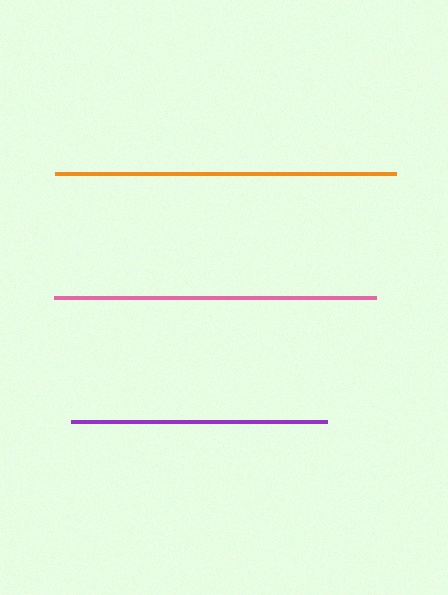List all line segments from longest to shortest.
From longest to shortest: orange, pink, purple.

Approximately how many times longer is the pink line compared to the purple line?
The pink line is approximately 1.3 times the length of the purple line.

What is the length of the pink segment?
The pink segment is approximately 321 pixels long.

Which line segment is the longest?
The orange line is the longest at approximately 341 pixels.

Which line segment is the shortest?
The purple line is the shortest at approximately 256 pixels.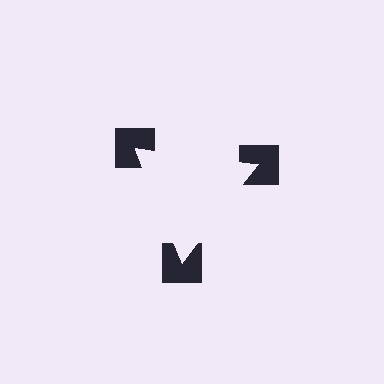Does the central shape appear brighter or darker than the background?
It typically appears slightly brighter than the background, even though no actual brightness change is drawn.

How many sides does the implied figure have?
3 sides.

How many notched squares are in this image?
There are 3 — one at each vertex of the illusory triangle.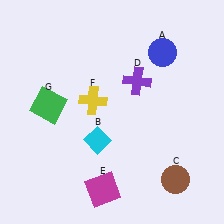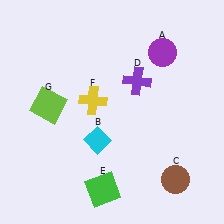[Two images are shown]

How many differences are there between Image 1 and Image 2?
There are 3 differences between the two images.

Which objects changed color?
A changed from blue to purple. E changed from magenta to green. G changed from green to lime.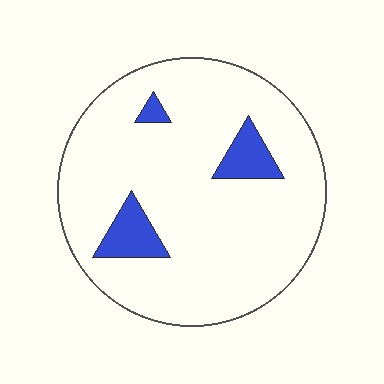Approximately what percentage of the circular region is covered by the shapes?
Approximately 10%.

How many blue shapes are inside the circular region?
3.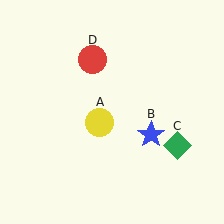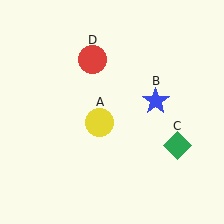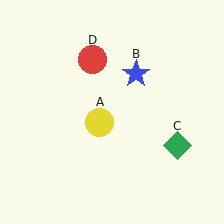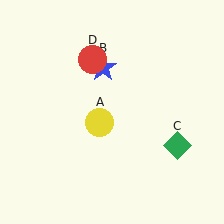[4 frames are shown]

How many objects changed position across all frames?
1 object changed position: blue star (object B).